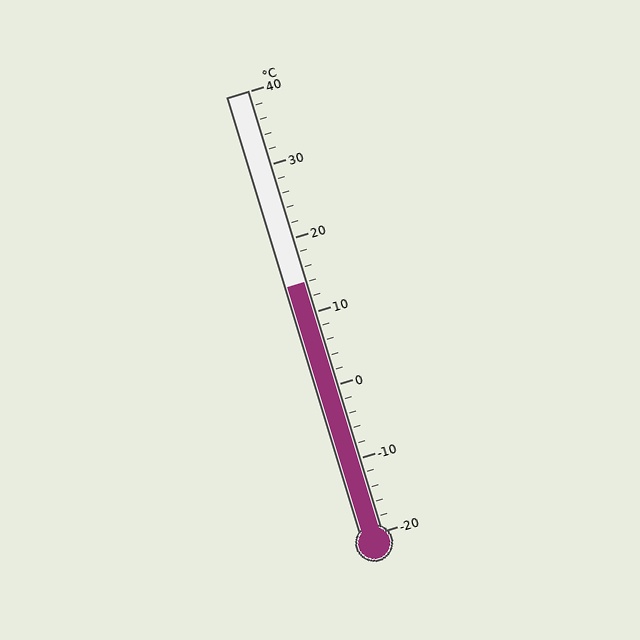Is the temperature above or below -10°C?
The temperature is above -10°C.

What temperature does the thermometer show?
The thermometer shows approximately 14°C.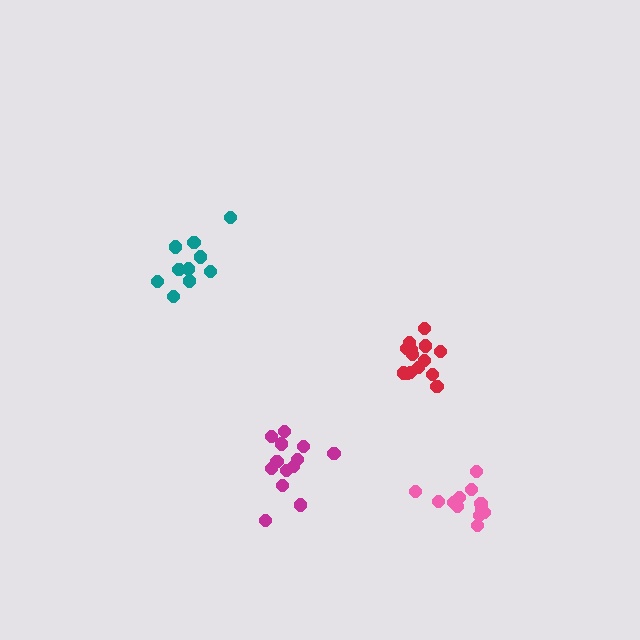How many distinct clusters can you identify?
There are 4 distinct clusters.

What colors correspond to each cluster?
The clusters are colored: red, magenta, pink, teal.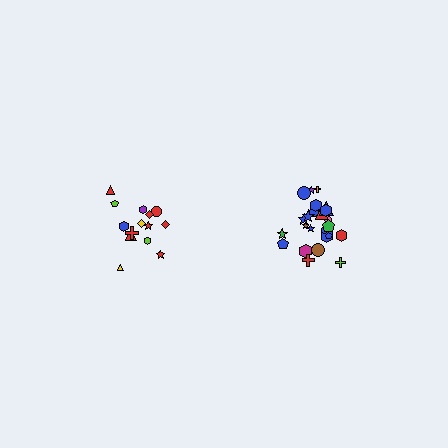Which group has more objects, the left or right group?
The right group.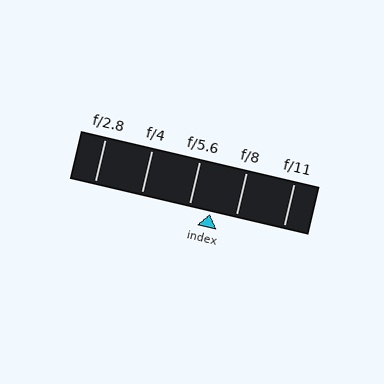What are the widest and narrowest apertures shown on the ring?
The widest aperture shown is f/2.8 and the narrowest is f/11.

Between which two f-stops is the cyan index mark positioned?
The index mark is between f/5.6 and f/8.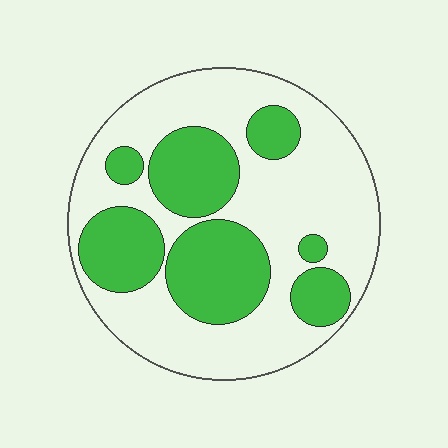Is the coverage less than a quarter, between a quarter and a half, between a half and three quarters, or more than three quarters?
Between a quarter and a half.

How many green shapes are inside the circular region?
7.